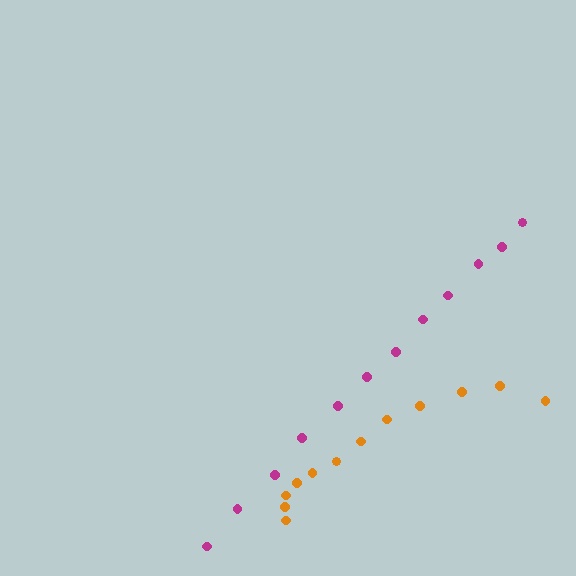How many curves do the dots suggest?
There are 2 distinct paths.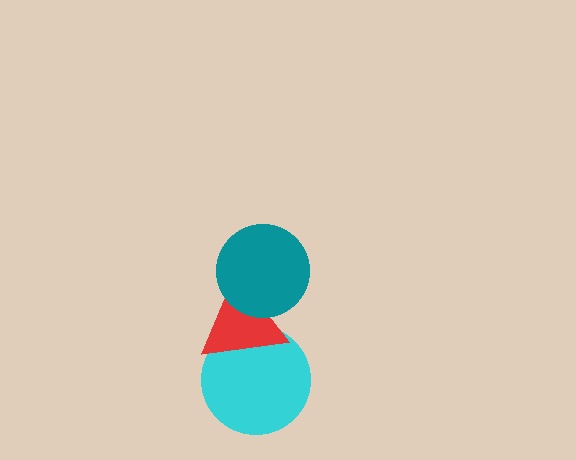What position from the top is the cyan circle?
The cyan circle is 3rd from the top.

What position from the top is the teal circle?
The teal circle is 1st from the top.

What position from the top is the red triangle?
The red triangle is 2nd from the top.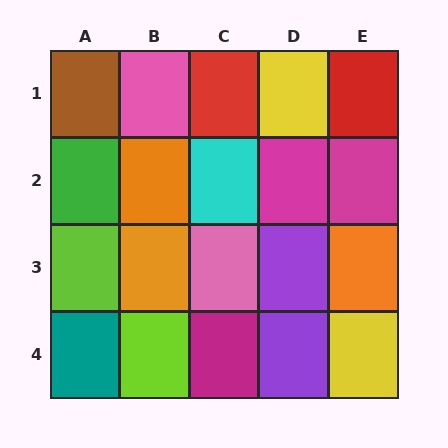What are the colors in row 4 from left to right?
Teal, lime, magenta, purple, yellow.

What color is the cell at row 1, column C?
Red.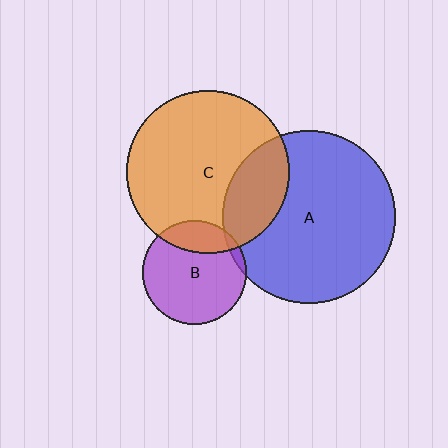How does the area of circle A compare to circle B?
Approximately 2.7 times.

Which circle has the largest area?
Circle A (blue).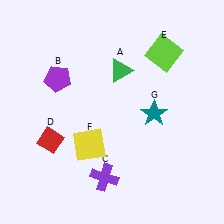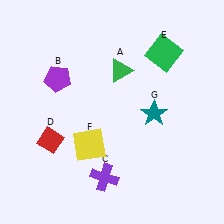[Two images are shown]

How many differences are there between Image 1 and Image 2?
There is 1 difference between the two images.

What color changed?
The square (E) changed from lime in Image 1 to green in Image 2.